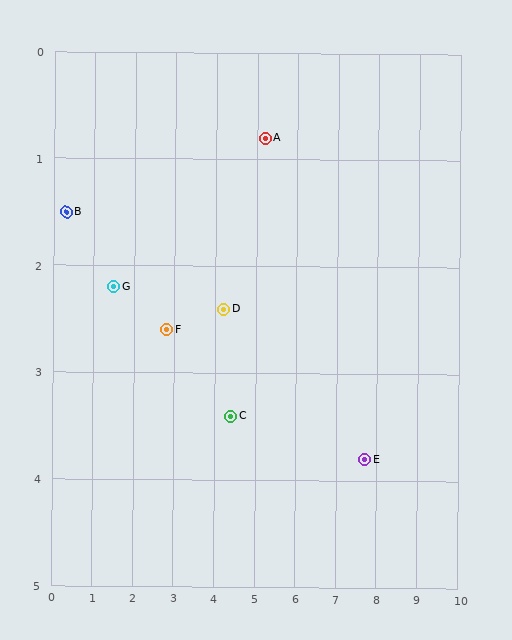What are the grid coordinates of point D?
Point D is at approximately (4.2, 2.4).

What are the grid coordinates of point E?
Point E is at approximately (7.7, 3.8).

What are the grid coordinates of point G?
Point G is at approximately (1.5, 2.2).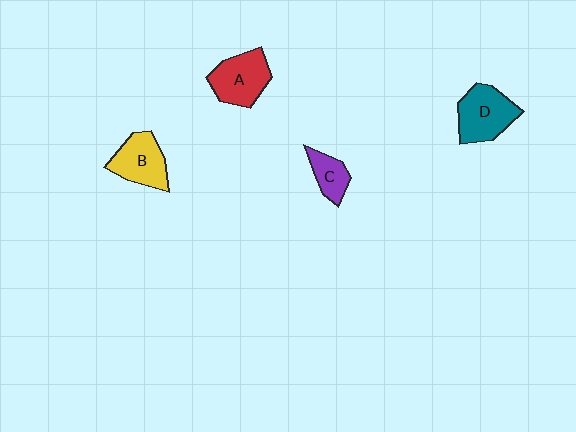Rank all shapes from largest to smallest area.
From largest to smallest: D (teal), A (red), B (yellow), C (purple).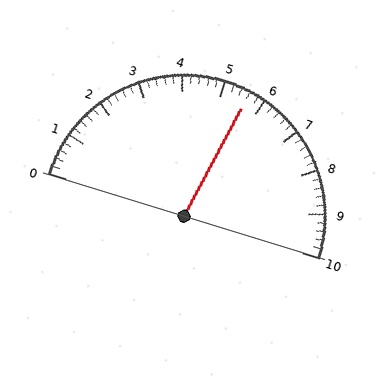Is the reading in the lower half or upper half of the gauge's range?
The reading is in the upper half of the range (0 to 10).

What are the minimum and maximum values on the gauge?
The gauge ranges from 0 to 10.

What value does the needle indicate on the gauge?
The needle indicates approximately 5.6.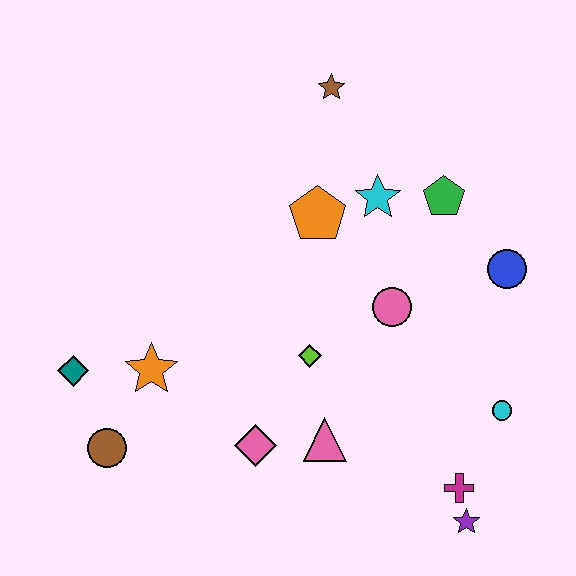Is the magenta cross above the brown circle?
No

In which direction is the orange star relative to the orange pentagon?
The orange star is to the left of the orange pentagon.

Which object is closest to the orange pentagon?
The cyan star is closest to the orange pentagon.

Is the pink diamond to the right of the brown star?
No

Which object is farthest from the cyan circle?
The teal diamond is farthest from the cyan circle.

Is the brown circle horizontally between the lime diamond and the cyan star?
No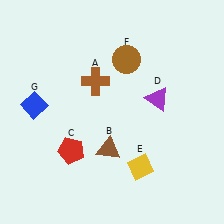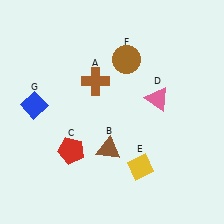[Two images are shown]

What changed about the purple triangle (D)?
In Image 1, D is purple. In Image 2, it changed to pink.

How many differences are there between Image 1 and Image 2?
There is 1 difference between the two images.